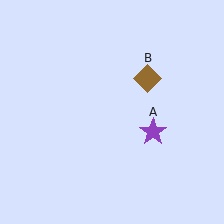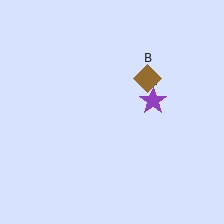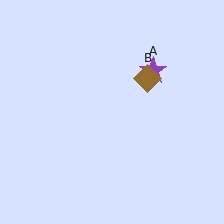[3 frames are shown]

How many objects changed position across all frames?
1 object changed position: purple star (object A).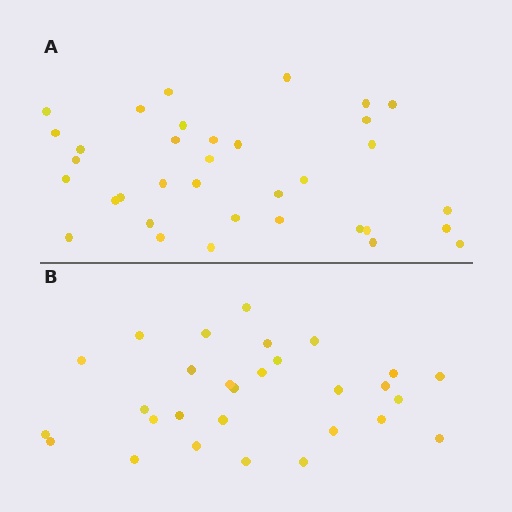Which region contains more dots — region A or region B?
Region A (the top region) has more dots.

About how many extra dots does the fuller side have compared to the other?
Region A has about 6 more dots than region B.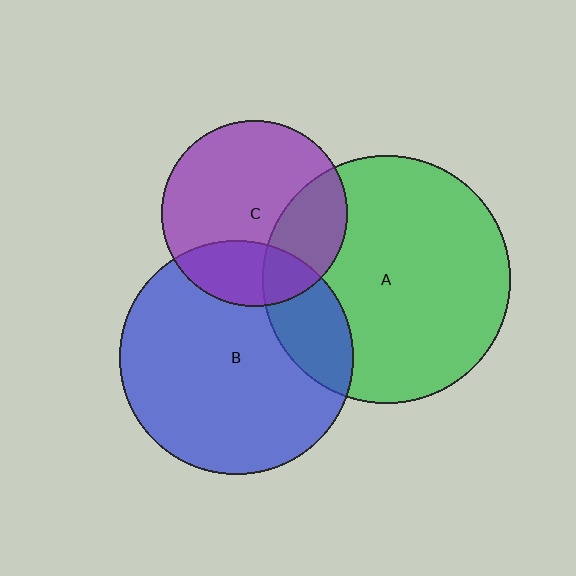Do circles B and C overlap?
Yes.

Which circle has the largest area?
Circle A (green).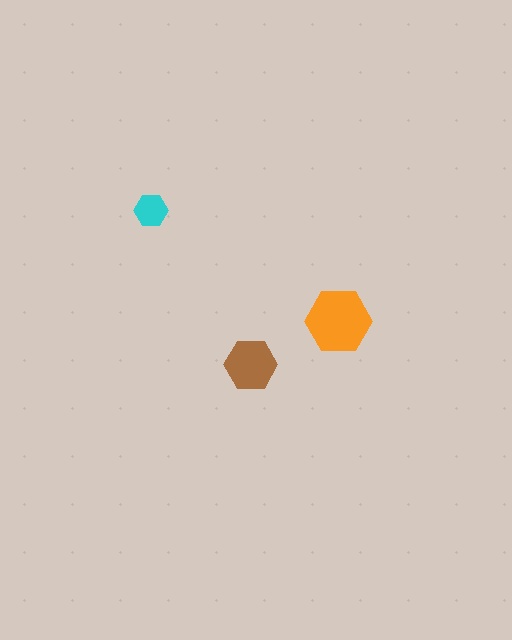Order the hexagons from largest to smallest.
the orange one, the brown one, the cyan one.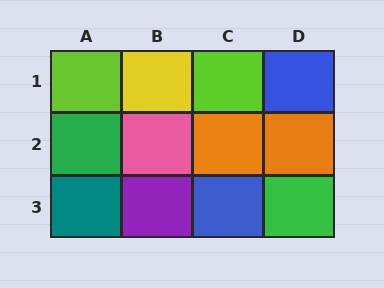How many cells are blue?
2 cells are blue.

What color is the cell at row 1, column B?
Yellow.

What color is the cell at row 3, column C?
Blue.